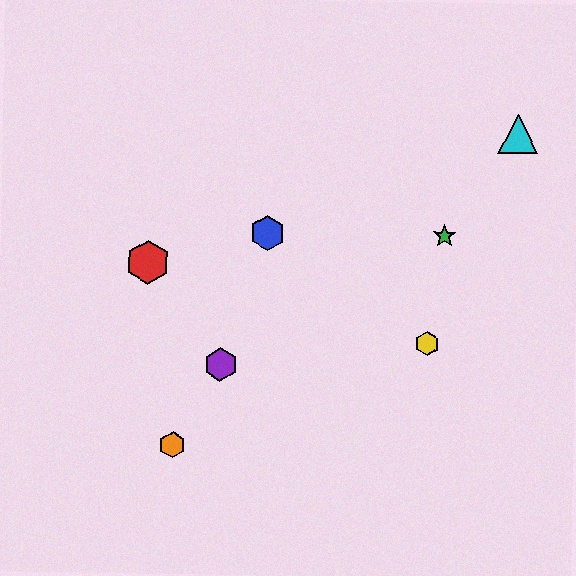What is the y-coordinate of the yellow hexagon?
The yellow hexagon is at y≈344.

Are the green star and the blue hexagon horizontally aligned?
Yes, both are at y≈236.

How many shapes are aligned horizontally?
2 shapes (the blue hexagon, the green star) are aligned horizontally.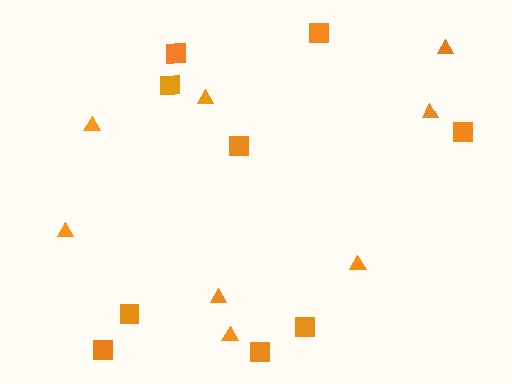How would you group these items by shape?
There are 2 groups: one group of triangles (8) and one group of squares (9).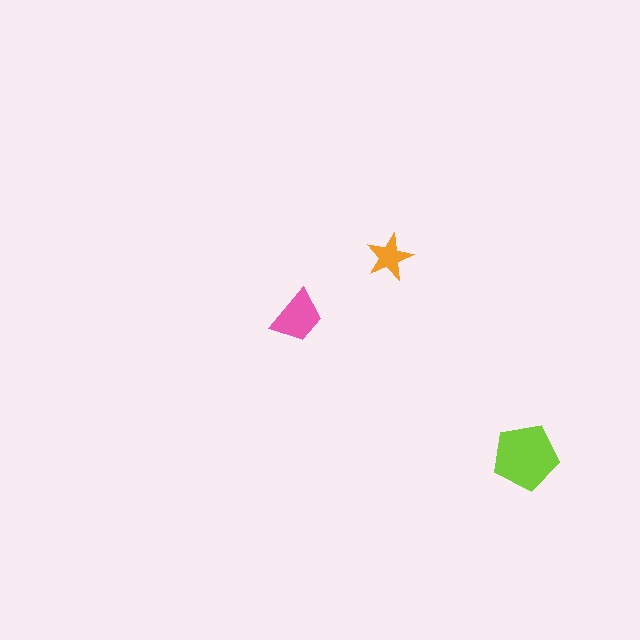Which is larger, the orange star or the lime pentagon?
The lime pentagon.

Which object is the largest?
The lime pentagon.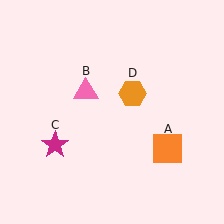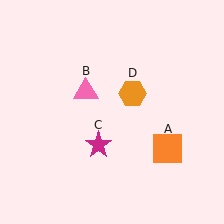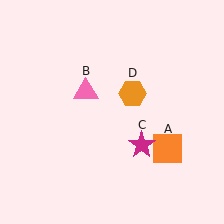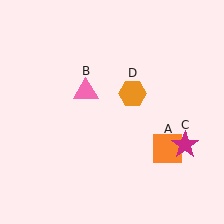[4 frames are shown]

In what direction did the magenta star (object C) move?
The magenta star (object C) moved right.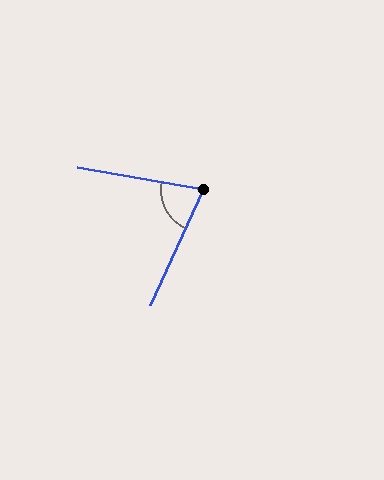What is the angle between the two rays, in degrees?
Approximately 76 degrees.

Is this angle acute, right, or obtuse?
It is acute.